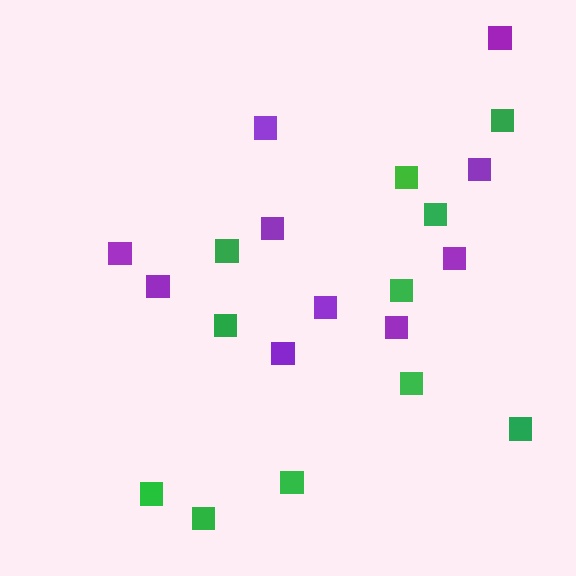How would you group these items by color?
There are 2 groups: one group of purple squares (10) and one group of green squares (11).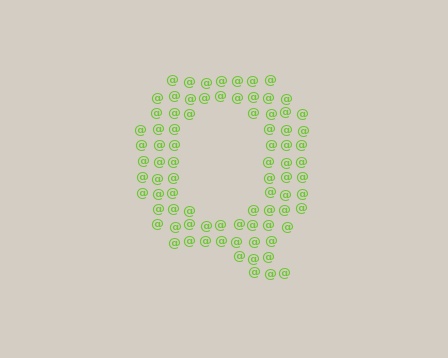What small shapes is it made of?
It is made of small at signs.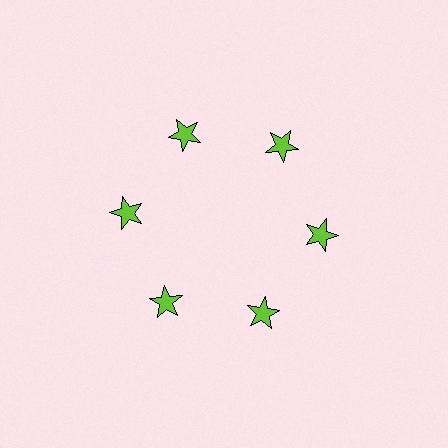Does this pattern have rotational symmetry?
Yes, this pattern has 6-fold rotational symmetry. It looks the same after rotating 60 degrees around the center.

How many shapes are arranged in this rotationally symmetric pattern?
There are 6 shapes, arranged in 6 groups of 1.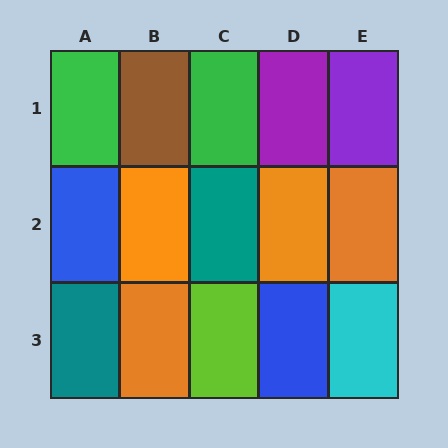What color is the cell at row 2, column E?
Orange.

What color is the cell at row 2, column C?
Teal.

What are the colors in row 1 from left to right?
Green, brown, green, purple, purple.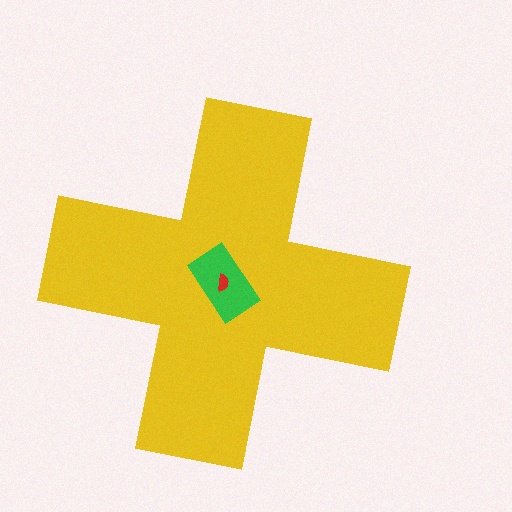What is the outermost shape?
The yellow cross.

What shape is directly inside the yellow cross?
The green rectangle.